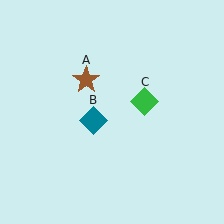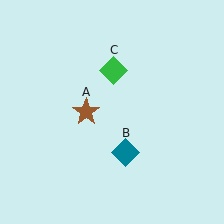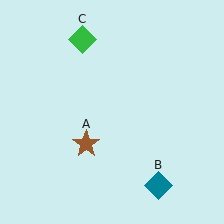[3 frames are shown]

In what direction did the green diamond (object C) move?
The green diamond (object C) moved up and to the left.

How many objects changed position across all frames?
3 objects changed position: brown star (object A), teal diamond (object B), green diamond (object C).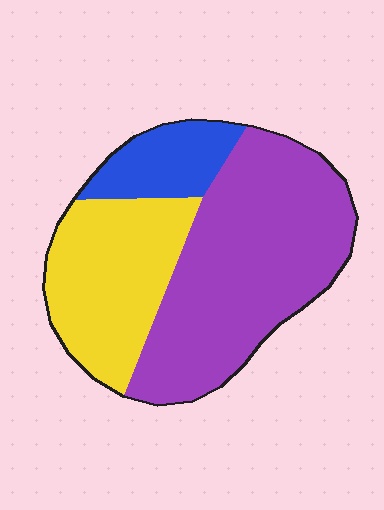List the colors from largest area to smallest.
From largest to smallest: purple, yellow, blue.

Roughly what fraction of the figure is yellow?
Yellow covers around 30% of the figure.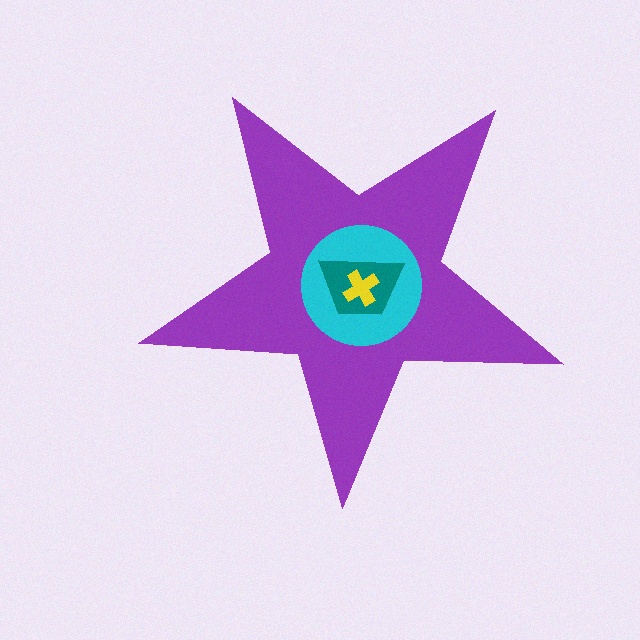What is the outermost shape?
The purple star.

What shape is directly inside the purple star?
The cyan circle.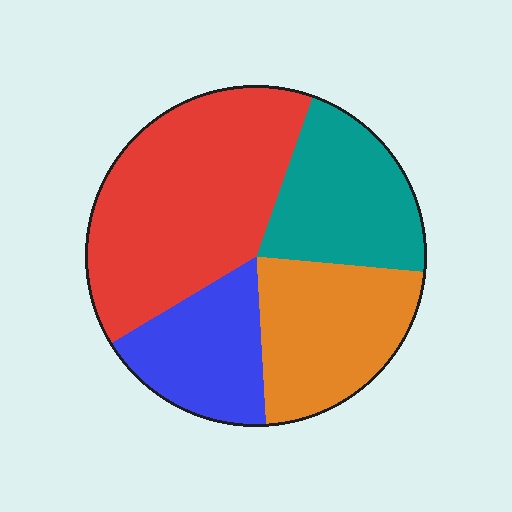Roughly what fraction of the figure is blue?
Blue takes up about one sixth (1/6) of the figure.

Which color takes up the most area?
Red, at roughly 40%.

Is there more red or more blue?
Red.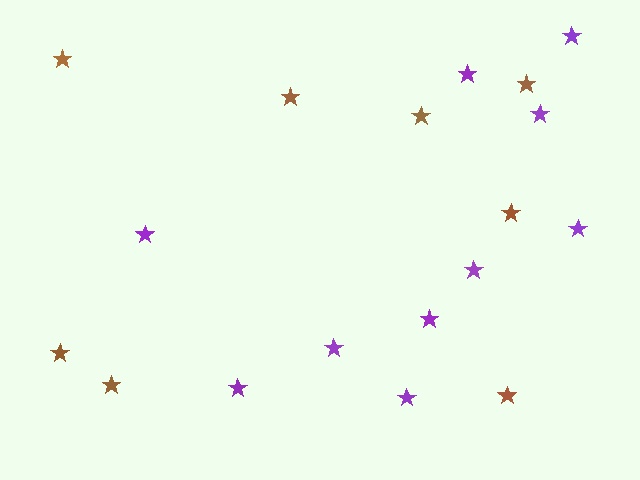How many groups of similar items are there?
There are 2 groups: one group of brown stars (8) and one group of purple stars (10).